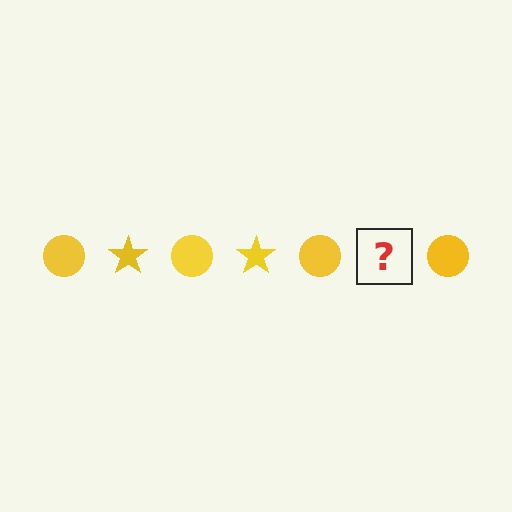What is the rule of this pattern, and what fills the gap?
The rule is that the pattern cycles through circle, star shapes in yellow. The gap should be filled with a yellow star.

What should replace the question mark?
The question mark should be replaced with a yellow star.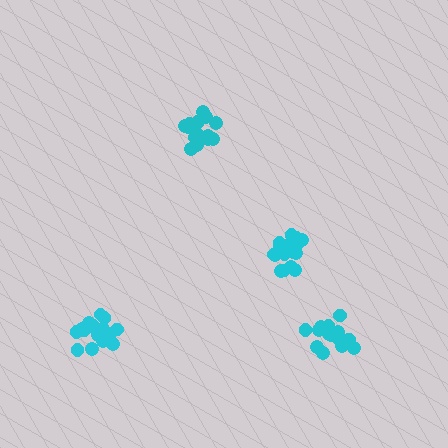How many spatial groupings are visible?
There are 4 spatial groupings.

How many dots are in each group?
Group 1: 17 dots, Group 2: 16 dots, Group 3: 17 dots, Group 4: 16 dots (66 total).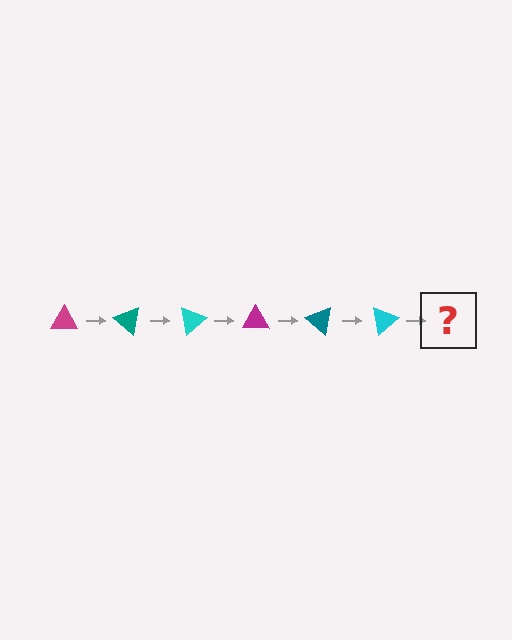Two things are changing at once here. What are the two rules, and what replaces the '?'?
The two rules are that it rotates 40 degrees each step and the color cycles through magenta, teal, and cyan. The '?' should be a magenta triangle, rotated 240 degrees from the start.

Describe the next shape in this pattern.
It should be a magenta triangle, rotated 240 degrees from the start.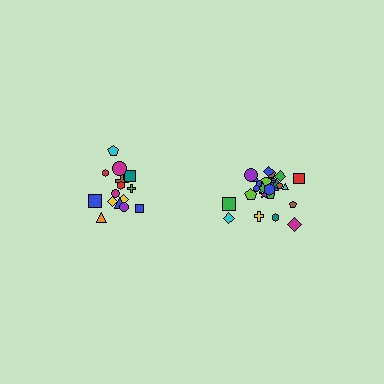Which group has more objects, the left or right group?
The right group.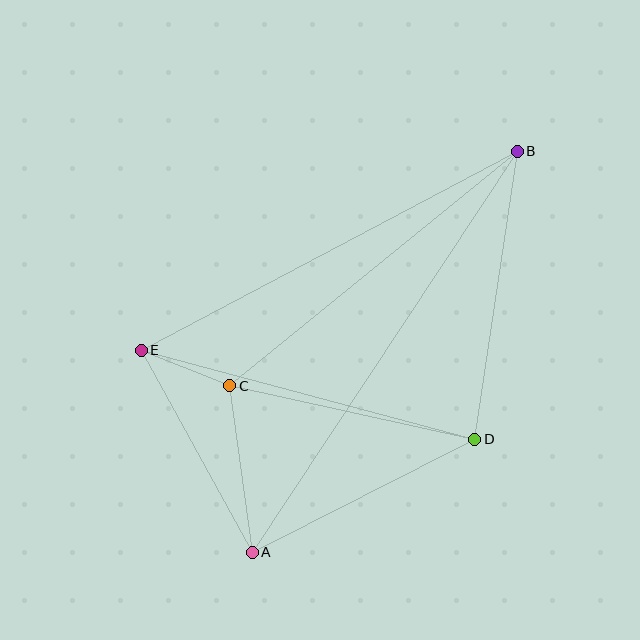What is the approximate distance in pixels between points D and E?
The distance between D and E is approximately 345 pixels.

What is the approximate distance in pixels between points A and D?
The distance between A and D is approximately 250 pixels.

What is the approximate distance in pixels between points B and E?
The distance between B and E is approximately 425 pixels.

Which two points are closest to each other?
Points C and E are closest to each other.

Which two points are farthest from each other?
Points A and B are farthest from each other.